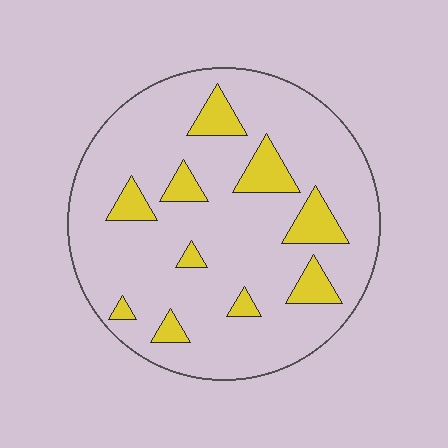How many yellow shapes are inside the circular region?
10.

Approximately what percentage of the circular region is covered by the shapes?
Approximately 15%.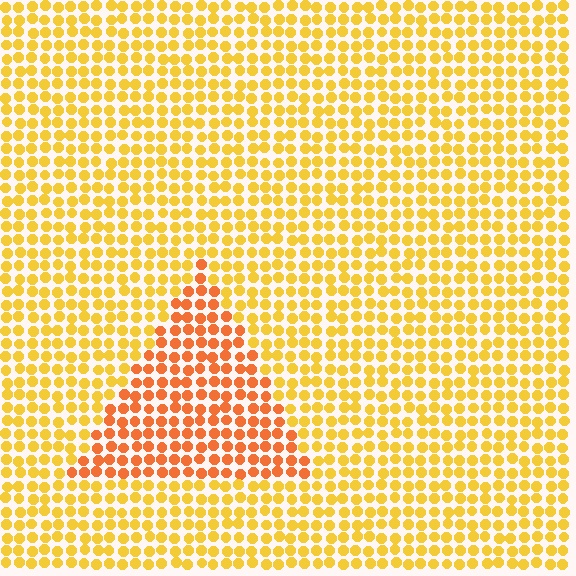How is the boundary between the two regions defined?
The boundary is defined purely by a slight shift in hue (about 29 degrees). Spacing, size, and orientation are identical on both sides.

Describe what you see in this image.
The image is filled with small yellow elements in a uniform arrangement. A triangle-shaped region is visible where the elements are tinted to a slightly different hue, forming a subtle color boundary.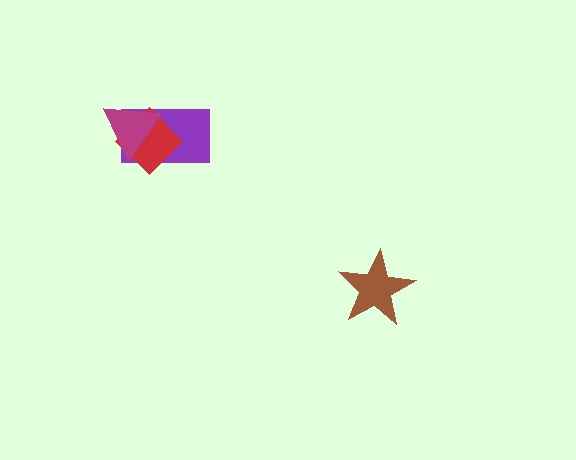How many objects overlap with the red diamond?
2 objects overlap with the red diamond.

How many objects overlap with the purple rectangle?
2 objects overlap with the purple rectangle.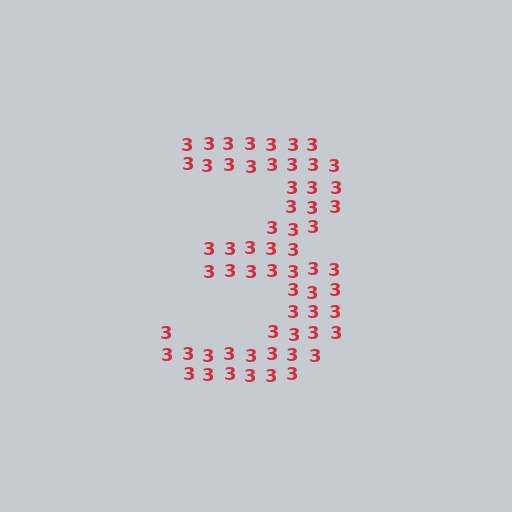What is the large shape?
The large shape is the digit 3.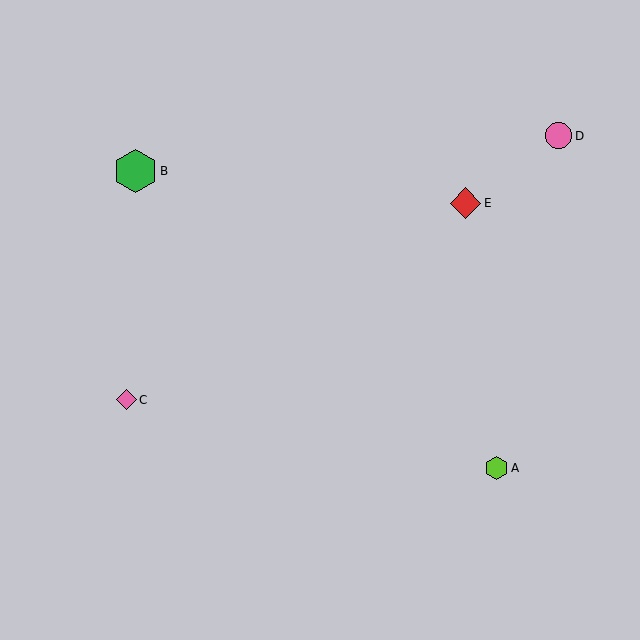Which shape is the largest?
The green hexagon (labeled B) is the largest.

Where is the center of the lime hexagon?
The center of the lime hexagon is at (496, 468).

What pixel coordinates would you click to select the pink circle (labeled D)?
Click at (559, 136) to select the pink circle D.